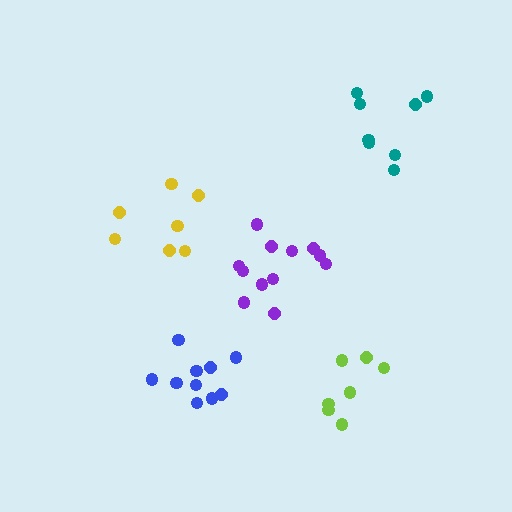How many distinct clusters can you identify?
There are 5 distinct clusters.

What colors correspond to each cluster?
The clusters are colored: blue, teal, yellow, lime, purple.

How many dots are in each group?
Group 1: 10 dots, Group 2: 8 dots, Group 3: 7 dots, Group 4: 7 dots, Group 5: 12 dots (44 total).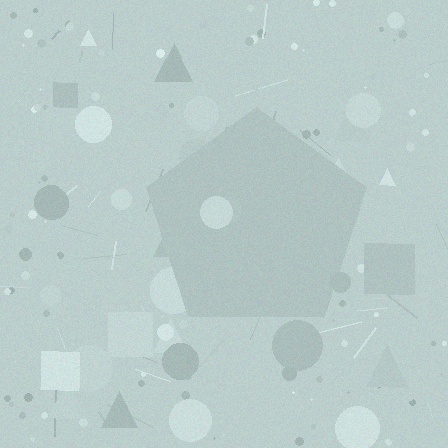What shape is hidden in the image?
A pentagon is hidden in the image.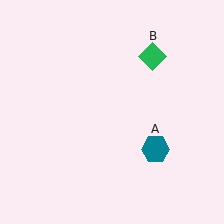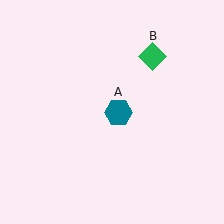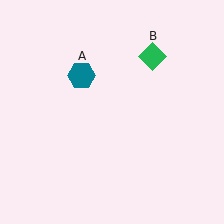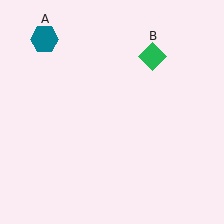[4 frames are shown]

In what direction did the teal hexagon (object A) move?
The teal hexagon (object A) moved up and to the left.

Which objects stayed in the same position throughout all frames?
Green diamond (object B) remained stationary.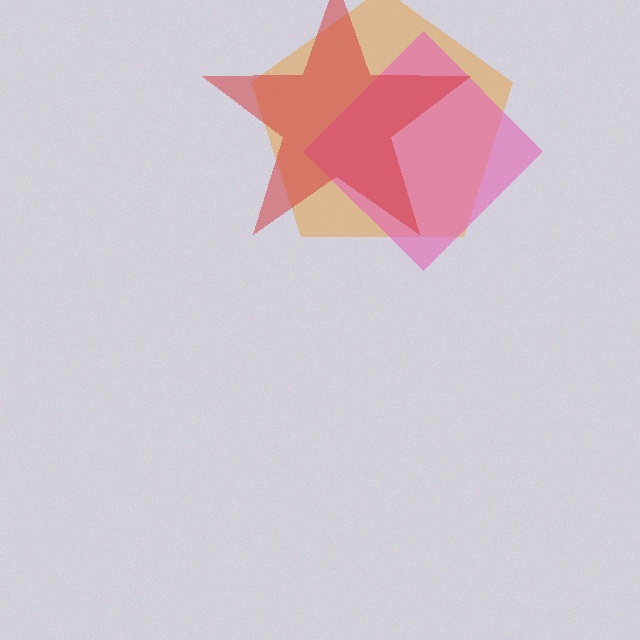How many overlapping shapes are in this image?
There are 3 overlapping shapes in the image.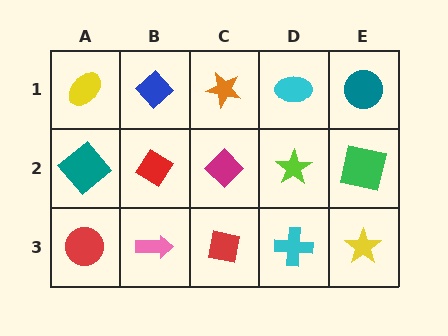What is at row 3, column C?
A red square.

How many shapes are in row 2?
5 shapes.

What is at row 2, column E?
A green square.